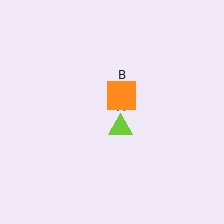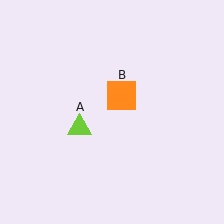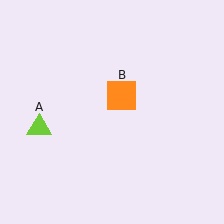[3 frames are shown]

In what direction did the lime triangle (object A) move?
The lime triangle (object A) moved left.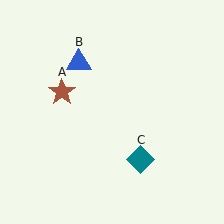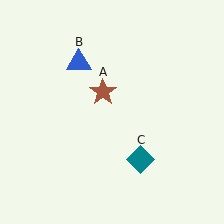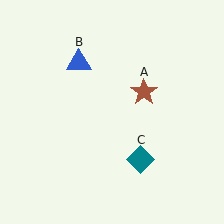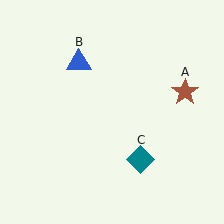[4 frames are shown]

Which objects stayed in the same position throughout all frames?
Blue triangle (object B) and teal diamond (object C) remained stationary.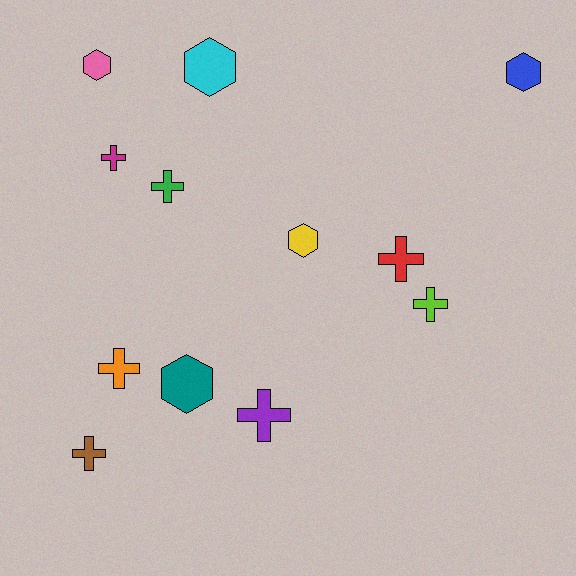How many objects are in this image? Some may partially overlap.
There are 12 objects.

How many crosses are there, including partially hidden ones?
There are 7 crosses.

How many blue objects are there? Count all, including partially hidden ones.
There is 1 blue object.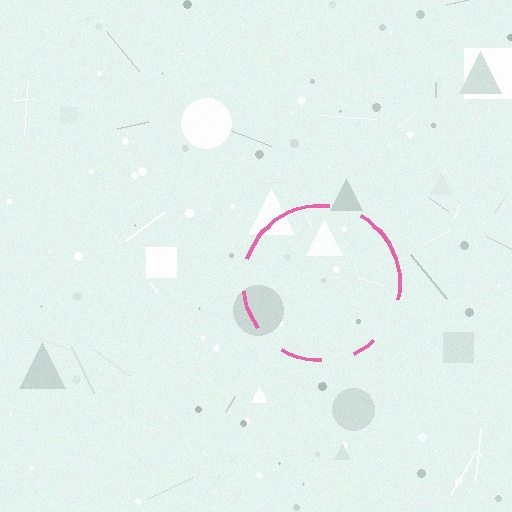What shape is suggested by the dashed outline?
The dashed outline suggests a circle.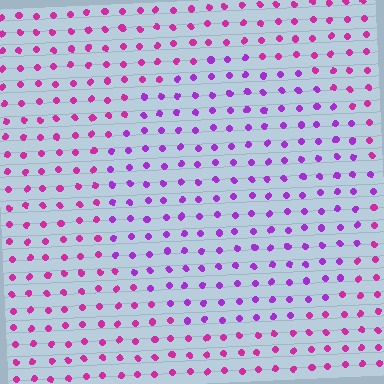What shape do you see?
I see a circle.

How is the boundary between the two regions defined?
The boundary is defined purely by a slight shift in hue (about 32 degrees). Spacing, size, and orientation are identical on both sides.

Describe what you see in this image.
The image is filled with small magenta elements in a uniform arrangement. A circle-shaped region is visible where the elements are tinted to a slightly different hue, forming a subtle color boundary.